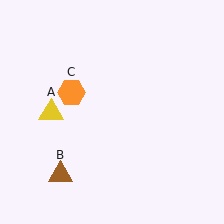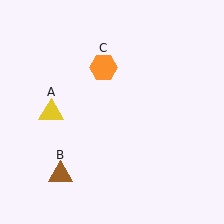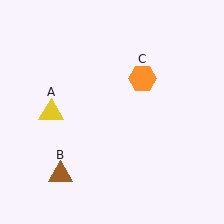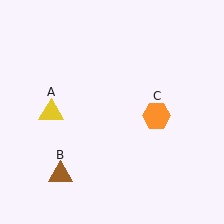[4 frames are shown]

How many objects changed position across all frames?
1 object changed position: orange hexagon (object C).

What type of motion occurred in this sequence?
The orange hexagon (object C) rotated clockwise around the center of the scene.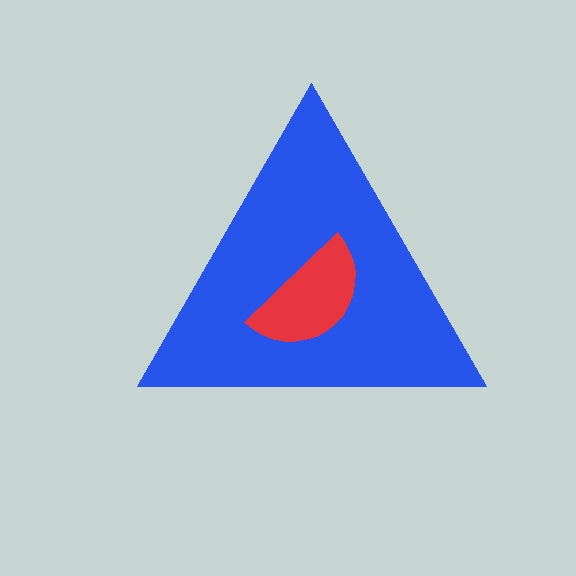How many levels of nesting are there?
2.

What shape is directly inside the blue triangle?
The red semicircle.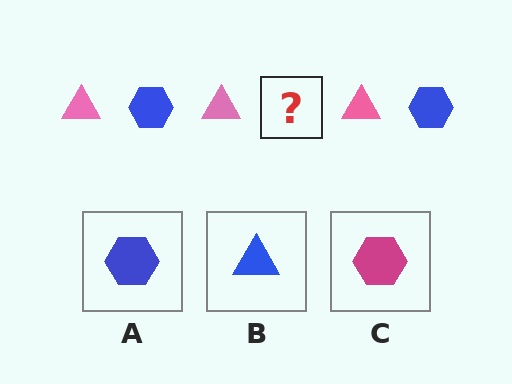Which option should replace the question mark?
Option A.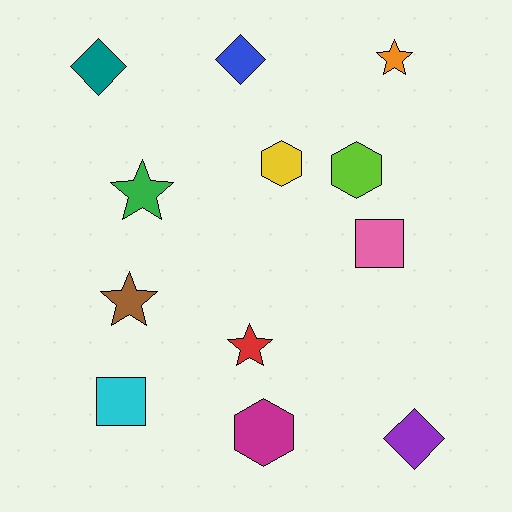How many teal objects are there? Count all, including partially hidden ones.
There is 1 teal object.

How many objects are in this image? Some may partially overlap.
There are 12 objects.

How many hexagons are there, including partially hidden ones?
There are 3 hexagons.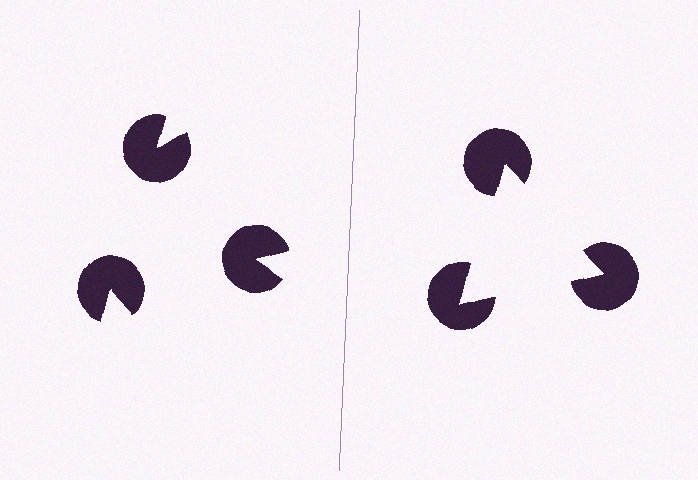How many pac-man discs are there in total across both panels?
6 — 3 on each side.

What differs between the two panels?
The pac-man discs are positioned identically on both sides; only the wedge orientations differ. On the right they align to a triangle; on the left they are misaligned.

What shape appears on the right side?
An illusory triangle.